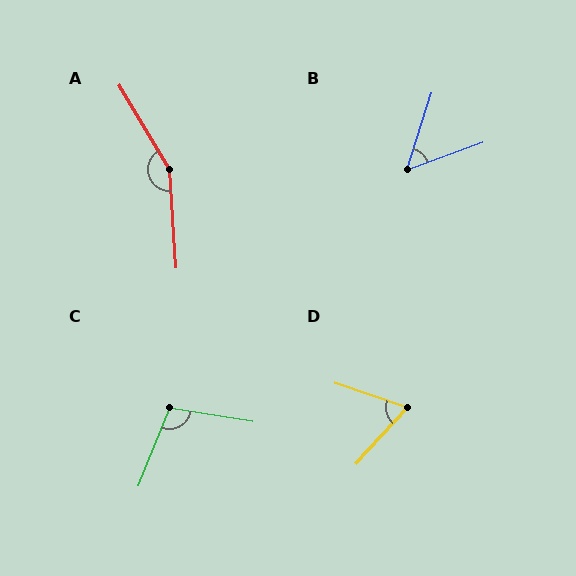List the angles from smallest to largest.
B (53°), D (66°), C (103°), A (153°).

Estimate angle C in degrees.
Approximately 103 degrees.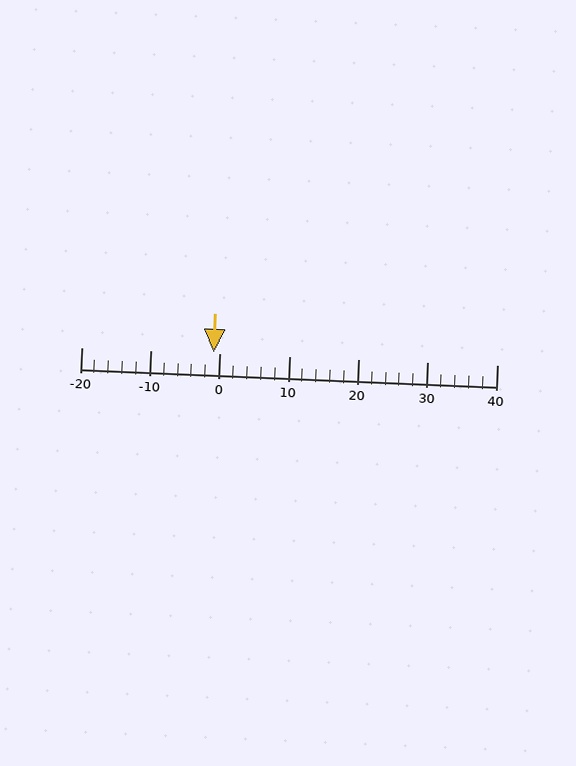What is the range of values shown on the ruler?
The ruler shows values from -20 to 40.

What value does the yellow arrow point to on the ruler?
The yellow arrow points to approximately -1.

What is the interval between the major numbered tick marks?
The major tick marks are spaced 10 units apart.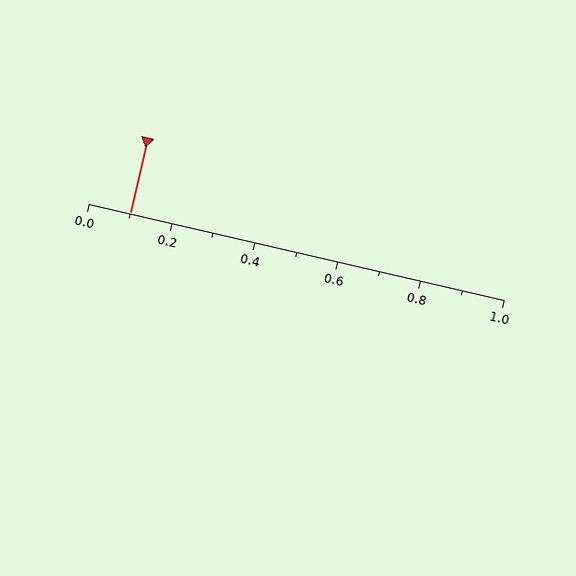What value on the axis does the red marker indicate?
The marker indicates approximately 0.1.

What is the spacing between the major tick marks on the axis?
The major ticks are spaced 0.2 apart.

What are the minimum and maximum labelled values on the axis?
The axis runs from 0.0 to 1.0.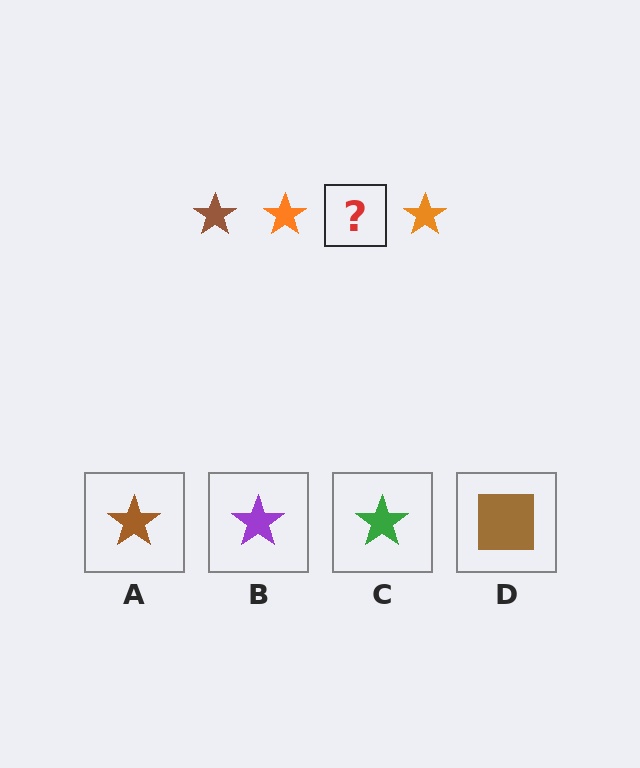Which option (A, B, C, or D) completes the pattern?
A.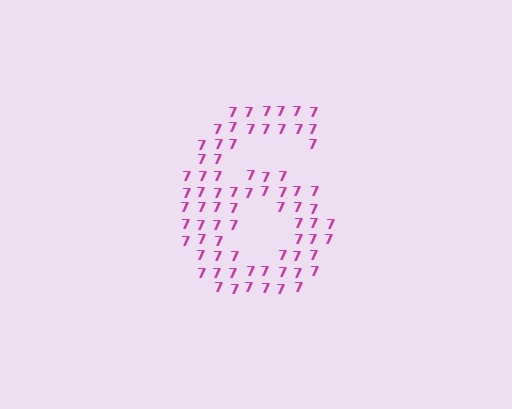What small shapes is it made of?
It is made of small digit 7's.